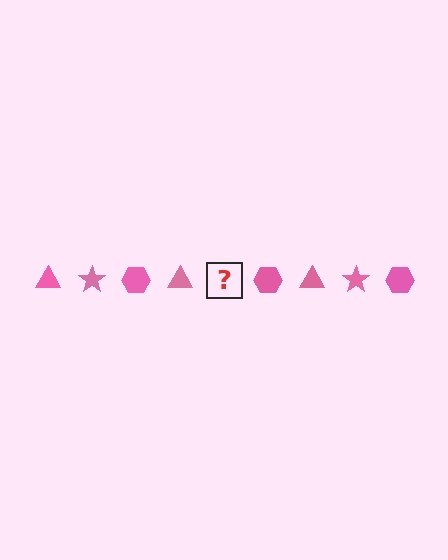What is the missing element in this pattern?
The missing element is a pink star.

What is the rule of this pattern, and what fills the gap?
The rule is that the pattern cycles through triangle, star, hexagon shapes in pink. The gap should be filled with a pink star.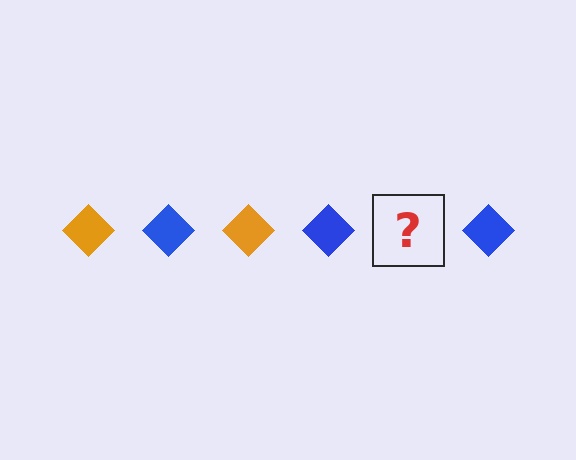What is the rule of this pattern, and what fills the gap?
The rule is that the pattern cycles through orange, blue diamonds. The gap should be filled with an orange diamond.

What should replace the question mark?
The question mark should be replaced with an orange diamond.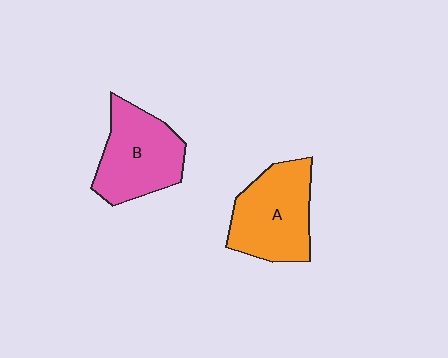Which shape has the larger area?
Shape A (orange).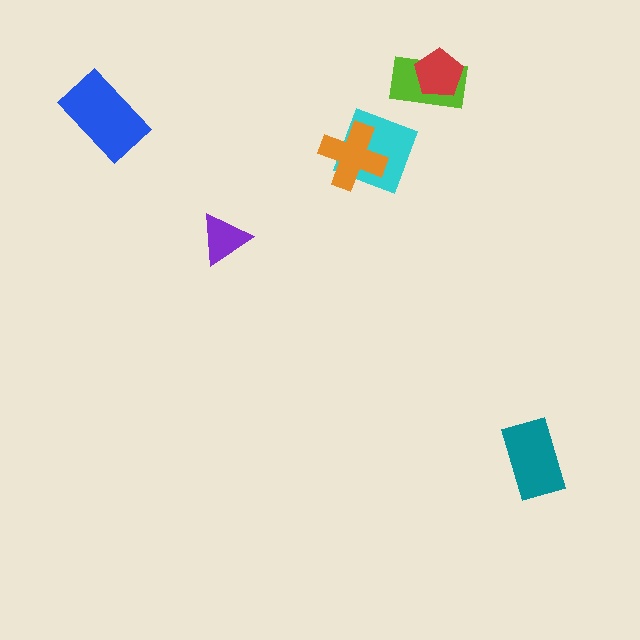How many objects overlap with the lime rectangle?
1 object overlaps with the lime rectangle.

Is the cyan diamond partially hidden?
Yes, it is partially covered by another shape.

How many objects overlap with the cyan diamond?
1 object overlaps with the cyan diamond.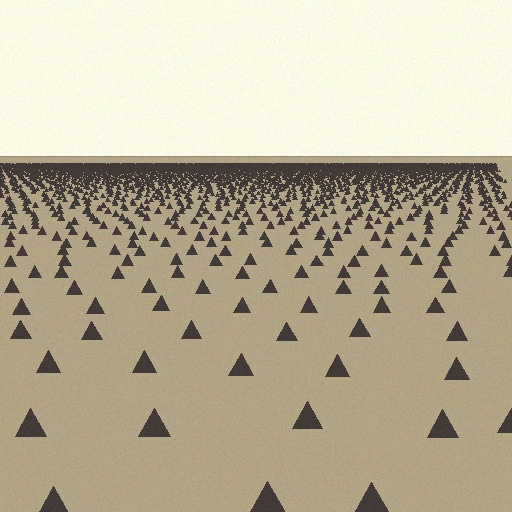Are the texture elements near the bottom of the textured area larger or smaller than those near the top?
Larger. Near the bottom, elements are closer to the viewer and appear at a bigger on-screen size.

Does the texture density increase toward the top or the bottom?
Density increases toward the top.